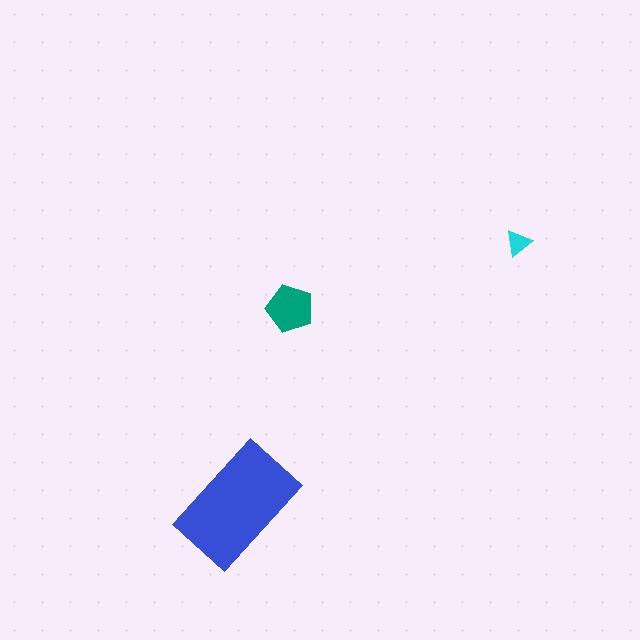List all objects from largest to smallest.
The blue rectangle, the teal pentagon, the cyan triangle.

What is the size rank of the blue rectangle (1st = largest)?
1st.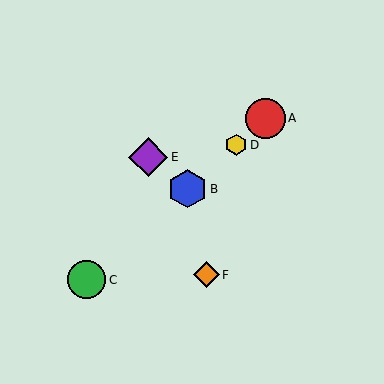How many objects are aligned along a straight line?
4 objects (A, B, C, D) are aligned along a straight line.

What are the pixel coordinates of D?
Object D is at (236, 145).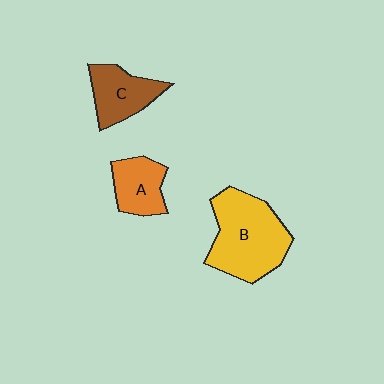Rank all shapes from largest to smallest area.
From largest to smallest: B (yellow), C (brown), A (orange).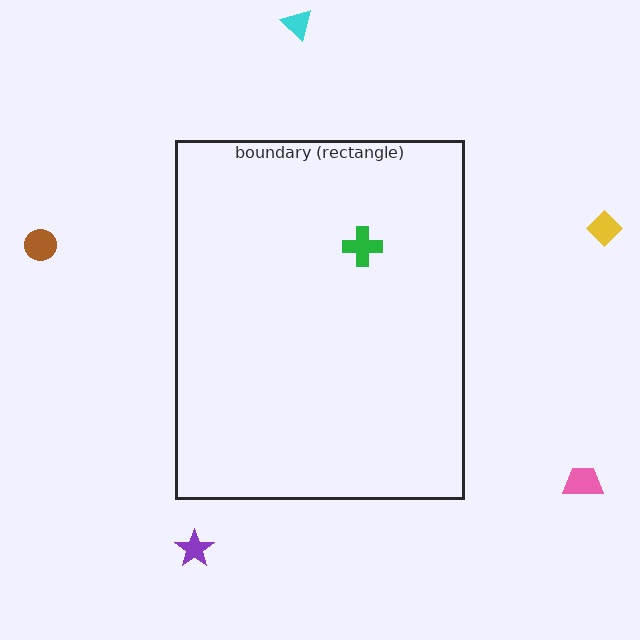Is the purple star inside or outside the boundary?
Outside.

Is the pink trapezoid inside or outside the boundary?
Outside.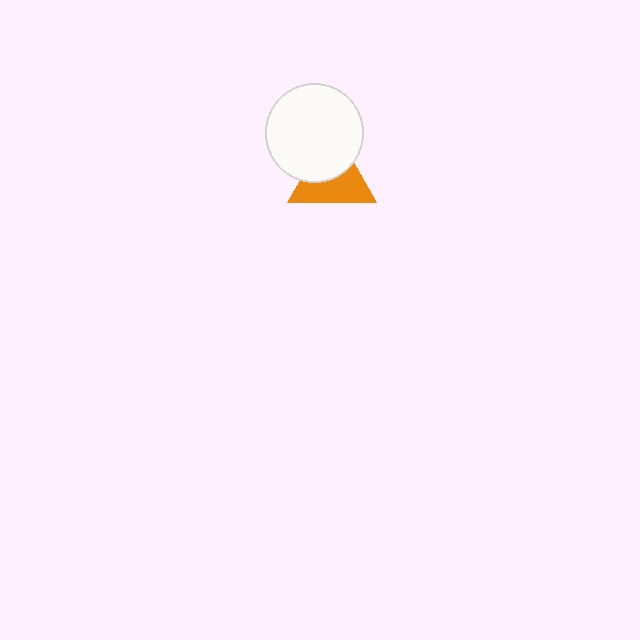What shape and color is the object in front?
The object in front is a white circle.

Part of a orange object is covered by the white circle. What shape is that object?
It is a triangle.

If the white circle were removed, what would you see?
You would see the complete orange triangle.